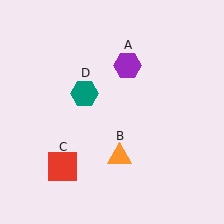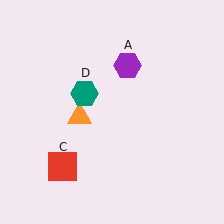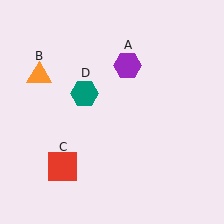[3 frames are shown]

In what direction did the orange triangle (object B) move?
The orange triangle (object B) moved up and to the left.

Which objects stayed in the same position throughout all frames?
Purple hexagon (object A) and red square (object C) and teal hexagon (object D) remained stationary.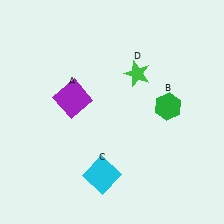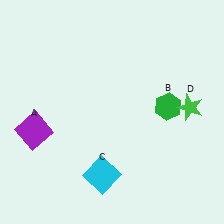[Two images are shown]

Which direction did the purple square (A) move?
The purple square (A) moved left.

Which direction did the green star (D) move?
The green star (D) moved right.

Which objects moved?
The objects that moved are: the purple square (A), the green star (D).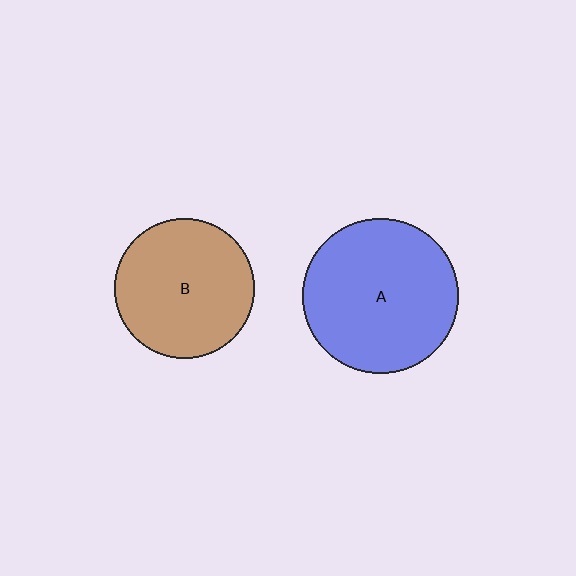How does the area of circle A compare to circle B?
Approximately 1.2 times.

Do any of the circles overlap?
No, none of the circles overlap.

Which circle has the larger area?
Circle A (blue).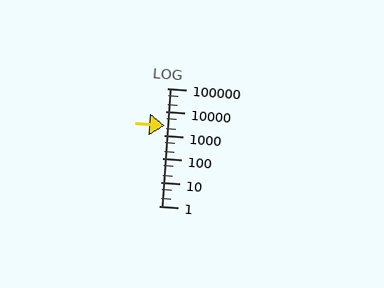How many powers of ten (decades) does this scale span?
The scale spans 5 decades, from 1 to 100000.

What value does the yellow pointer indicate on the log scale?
The pointer indicates approximately 2500.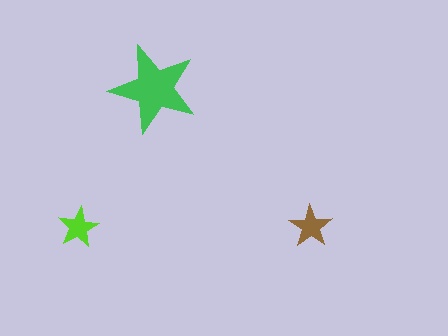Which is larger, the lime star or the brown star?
The brown one.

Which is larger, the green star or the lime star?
The green one.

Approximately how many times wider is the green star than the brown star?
About 2 times wider.